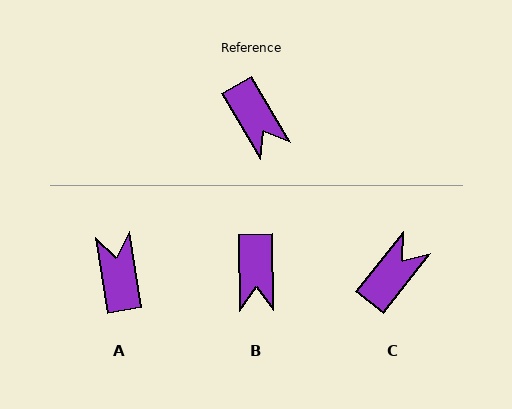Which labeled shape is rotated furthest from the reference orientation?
A, about 159 degrees away.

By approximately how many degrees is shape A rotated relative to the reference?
Approximately 159 degrees counter-clockwise.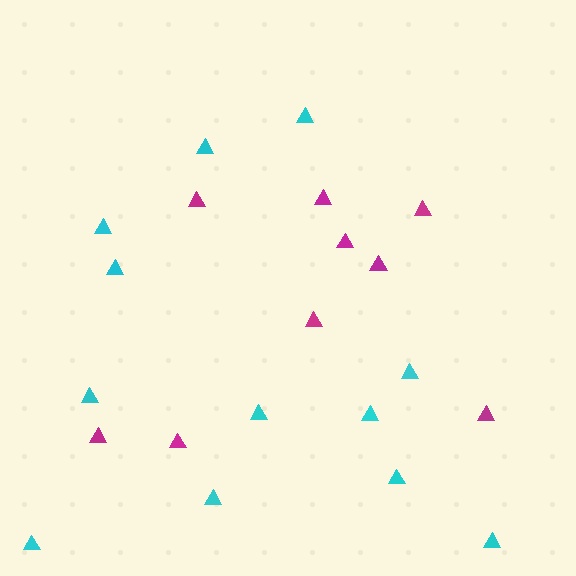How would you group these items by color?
There are 2 groups: one group of cyan triangles (12) and one group of magenta triangles (9).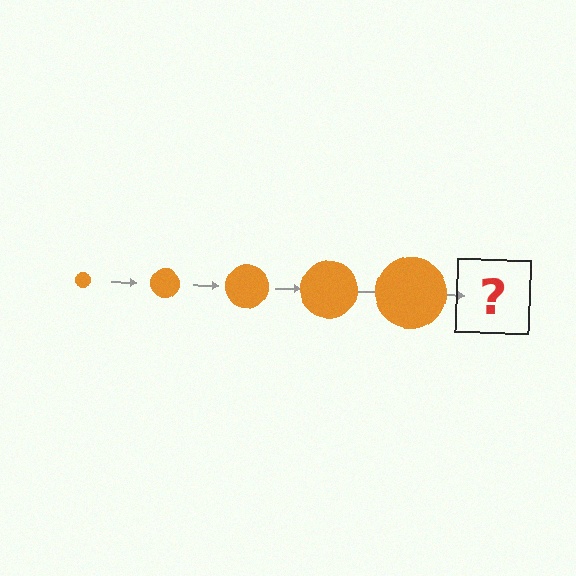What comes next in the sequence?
The next element should be an orange circle, larger than the previous one.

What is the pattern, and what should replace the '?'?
The pattern is that the circle gets progressively larger each step. The '?' should be an orange circle, larger than the previous one.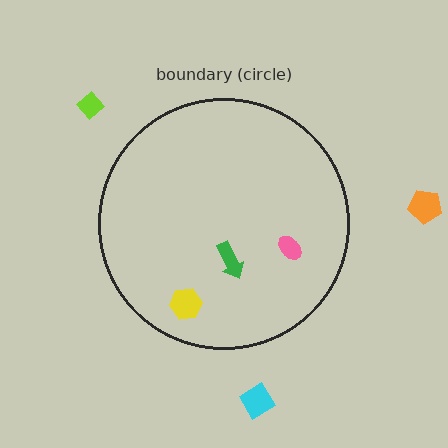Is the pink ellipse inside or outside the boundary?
Inside.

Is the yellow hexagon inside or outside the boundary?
Inside.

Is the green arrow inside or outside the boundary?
Inside.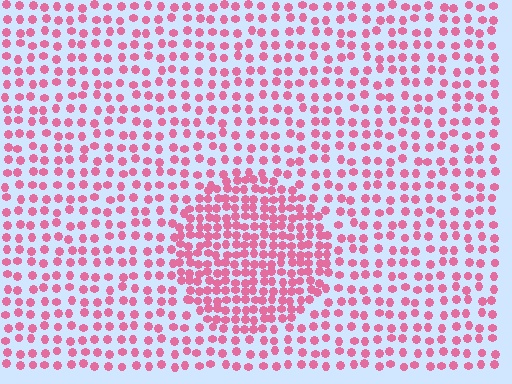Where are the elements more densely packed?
The elements are more densely packed inside the circle boundary.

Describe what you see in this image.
The image contains small pink elements arranged at two different densities. A circle-shaped region is visible where the elements are more densely packed than the surrounding area.